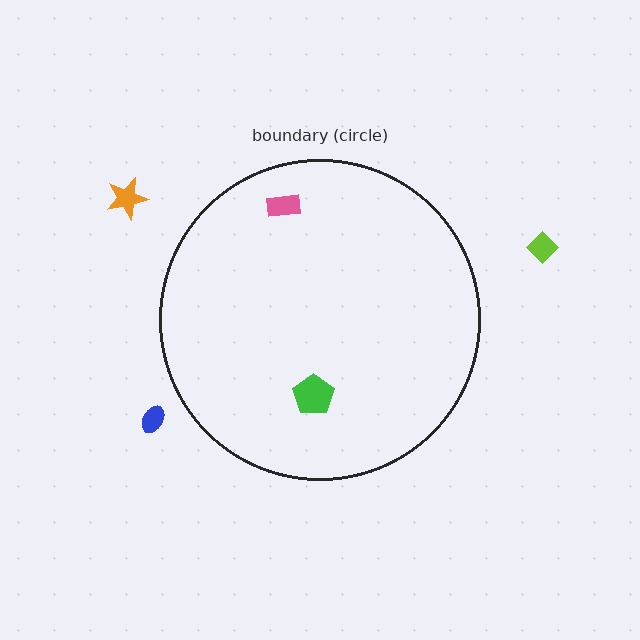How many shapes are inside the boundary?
2 inside, 3 outside.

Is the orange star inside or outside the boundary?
Outside.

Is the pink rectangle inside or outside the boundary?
Inside.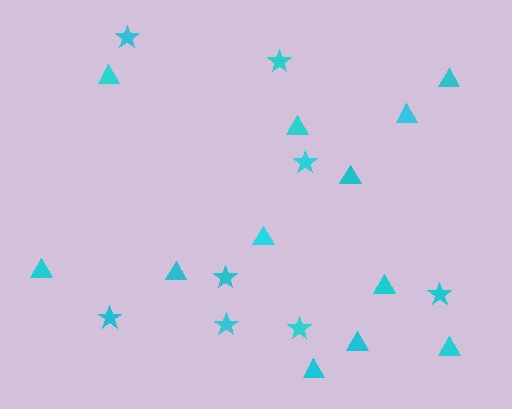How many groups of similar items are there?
There are 2 groups: one group of triangles (12) and one group of stars (8).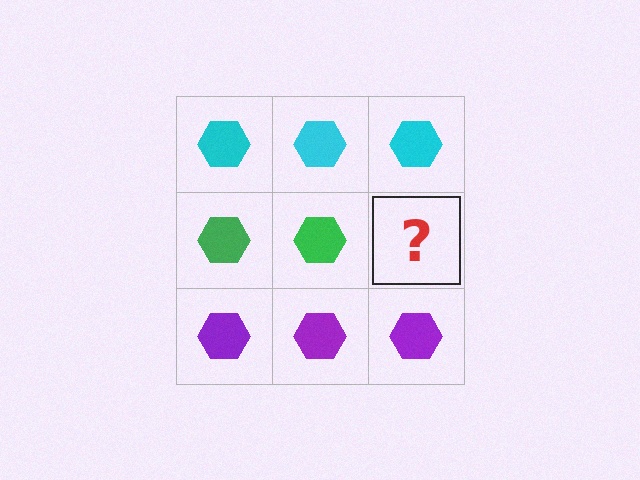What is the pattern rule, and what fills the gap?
The rule is that each row has a consistent color. The gap should be filled with a green hexagon.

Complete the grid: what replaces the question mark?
The question mark should be replaced with a green hexagon.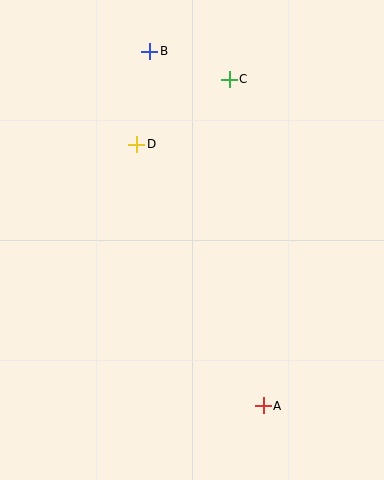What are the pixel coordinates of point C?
Point C is at (229, 79).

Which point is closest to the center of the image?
Point D at (137, 144) is closest to the center.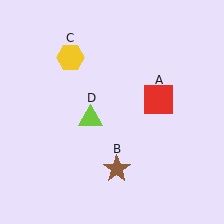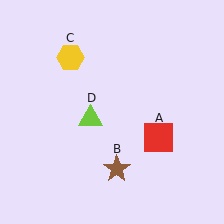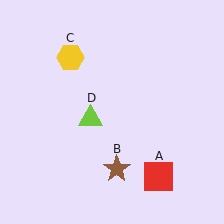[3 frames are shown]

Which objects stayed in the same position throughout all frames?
Brown star (object B) and yellow hexagon (object C) and lime triangle (object D) remained stationary.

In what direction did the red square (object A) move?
The red square (object A) moved down.